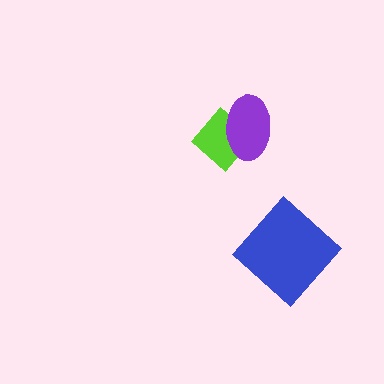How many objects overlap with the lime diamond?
1 object overlaps with the lime diamond.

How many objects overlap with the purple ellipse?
1 object overlaps with the purple ellipse.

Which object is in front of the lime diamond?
The purple ellipse is in front of the lime diamond.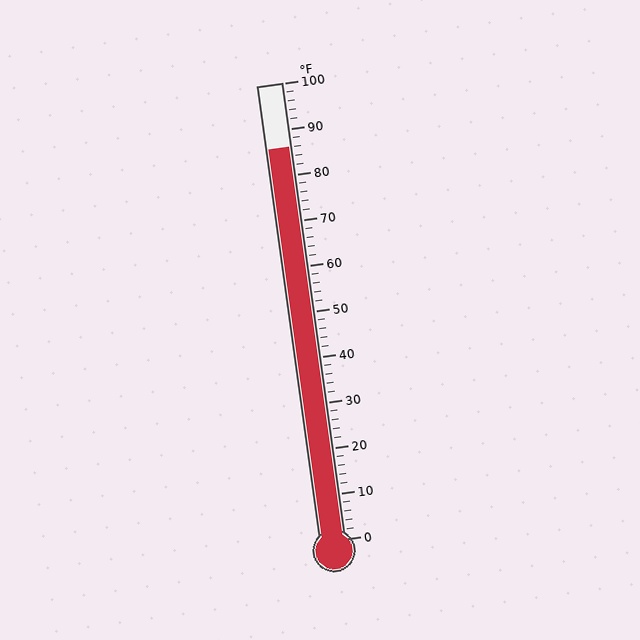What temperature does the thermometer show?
The thermometer shows approximately 86°F.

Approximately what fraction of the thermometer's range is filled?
The thermometer is filled to approximately 85% of its range.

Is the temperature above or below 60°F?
The temperature is above 60°F.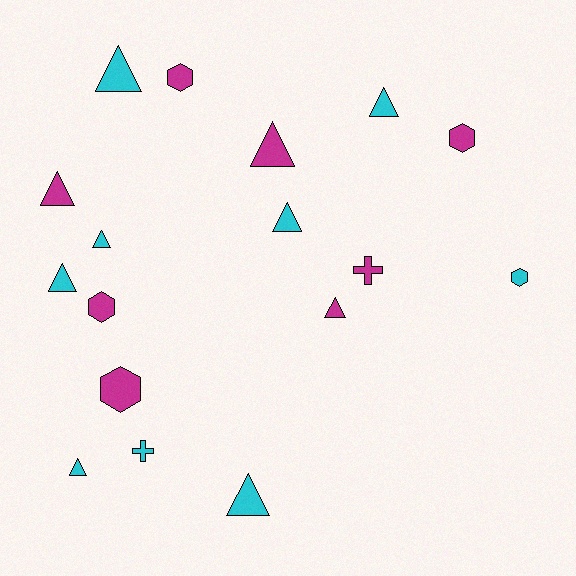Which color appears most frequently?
Cyan, with 9 objects.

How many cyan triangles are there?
There are 7 cyan triangles.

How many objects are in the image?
There are 17 objects.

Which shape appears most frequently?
Triangle, with 10 objects.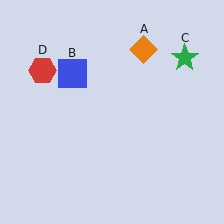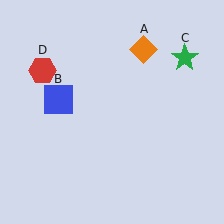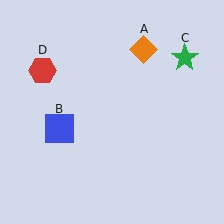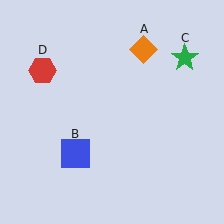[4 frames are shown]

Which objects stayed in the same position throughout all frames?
Orange diamond (object A) and green star (object C) and red hexagon (object D) remained stationary.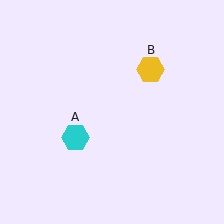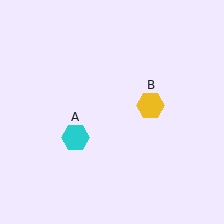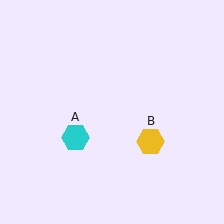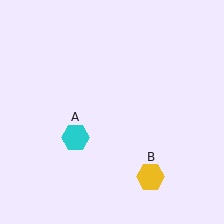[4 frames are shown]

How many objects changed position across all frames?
1 object changed position: yellow hexagon (object B).